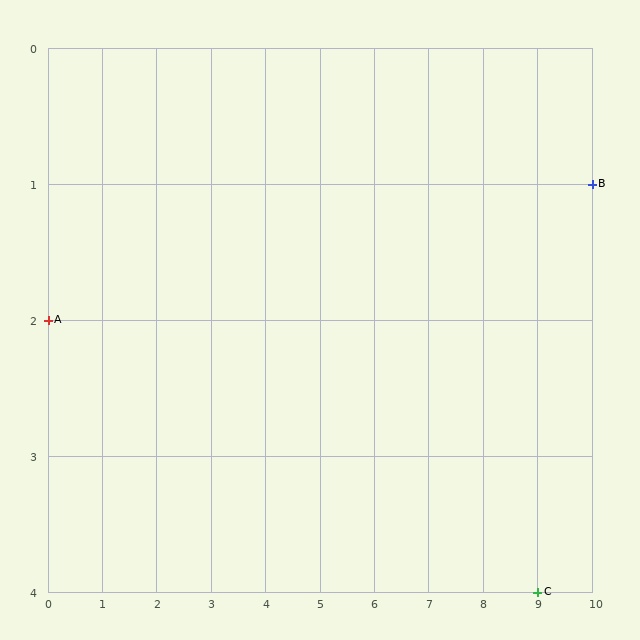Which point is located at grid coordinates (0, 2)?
Point A is at (0, 2).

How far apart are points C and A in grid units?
Points C and A are 9 columns and 2 rows apart (about 9.2 grid units diagonally).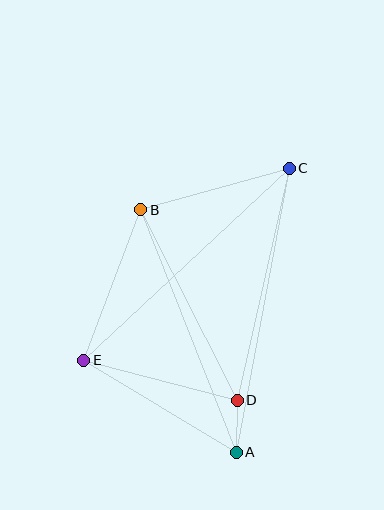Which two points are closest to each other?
Points A and D are closest to each other.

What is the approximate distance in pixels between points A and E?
The distance between A and E is approximately 178 pixels.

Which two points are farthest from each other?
Points A and C are farthest from each other.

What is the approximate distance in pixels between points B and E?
The distance between B and E is approximately 161 pixels.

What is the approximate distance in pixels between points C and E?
The distance between C and E is approximately 281 pixels.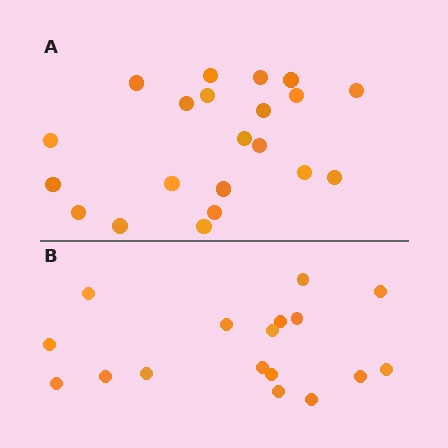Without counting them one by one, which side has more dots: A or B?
Region A (the top region) has more dots.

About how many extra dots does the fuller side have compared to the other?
Region A has about 4 more dots than region B.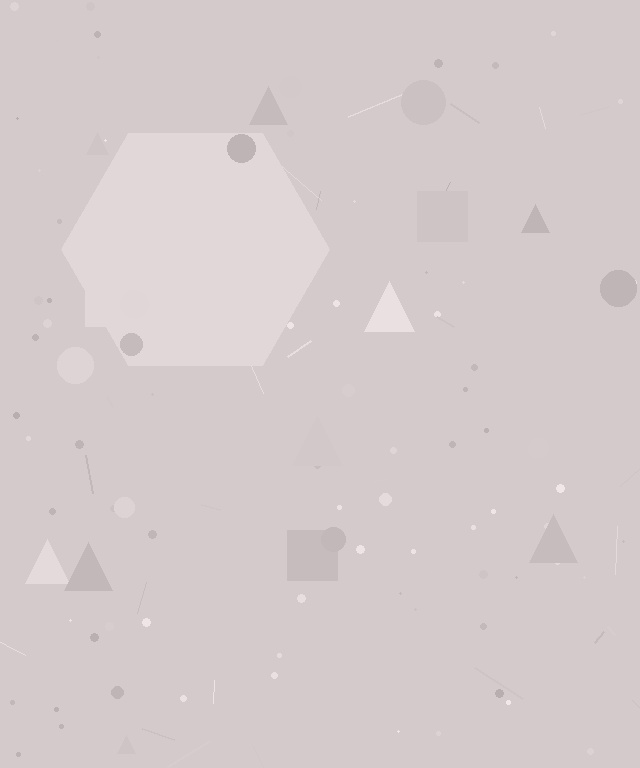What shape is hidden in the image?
A hexagon is hidden in the image.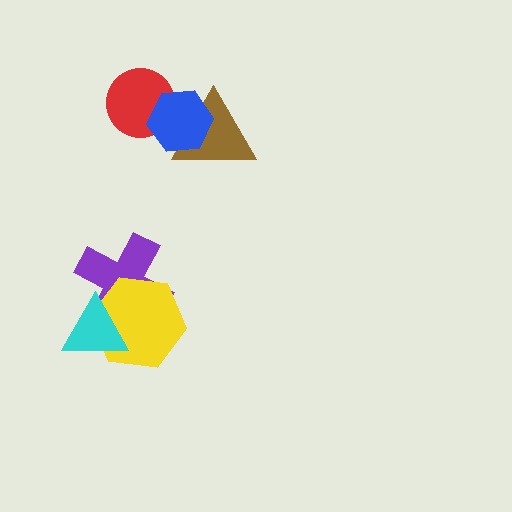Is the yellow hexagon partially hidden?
Yes, it is partially covered by another shape.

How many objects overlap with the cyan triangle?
2 objects overlap with the cyan triangle.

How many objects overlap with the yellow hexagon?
2 objects overlap with the yellow hexagon.